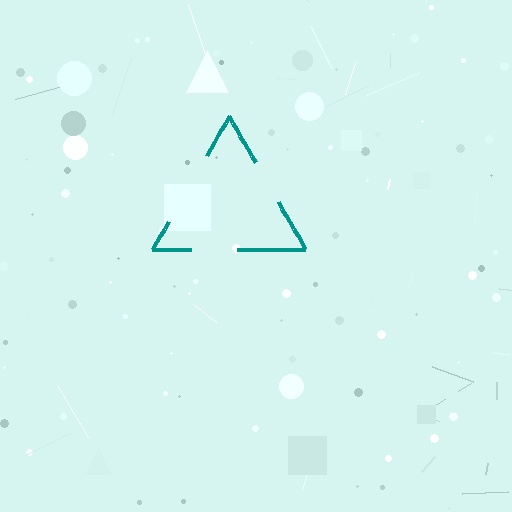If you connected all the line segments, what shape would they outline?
They would outline a triangle.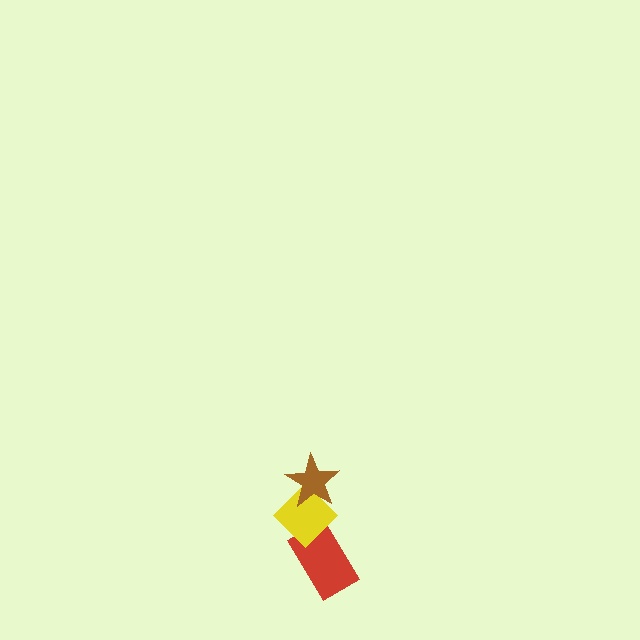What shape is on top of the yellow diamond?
The brown star is on top of the yellow diamond.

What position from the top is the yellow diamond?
The yellow diamond is 2nd from the top.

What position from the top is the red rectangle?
The red rectangle is 3rd from the top.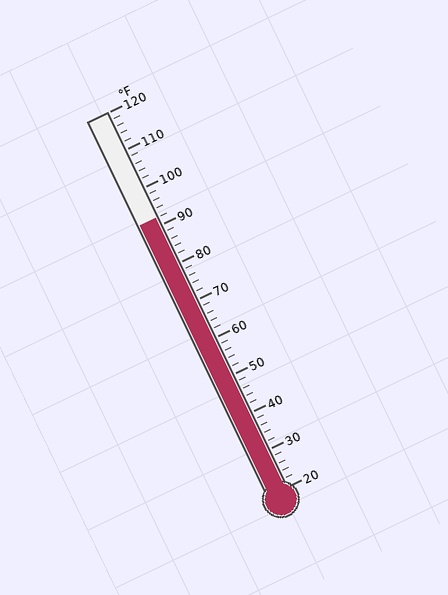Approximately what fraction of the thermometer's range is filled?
The thermometer is filled to approximately 70% of its range.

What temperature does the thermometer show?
The thermometer shows approximately 92°F.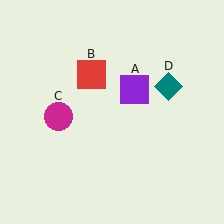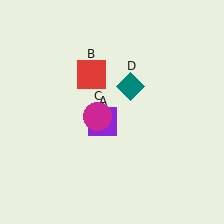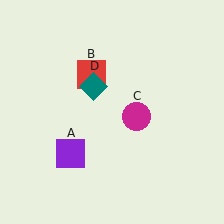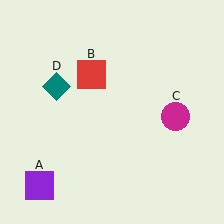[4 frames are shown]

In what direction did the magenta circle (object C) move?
The magenta circle (object C) moved right.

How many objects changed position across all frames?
3 objects changed position: purple square (object A), magenta circle (object C), teal diamond (object D).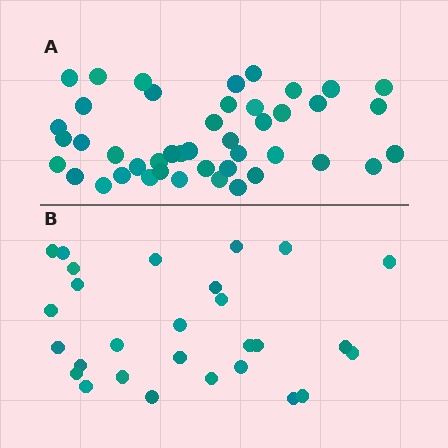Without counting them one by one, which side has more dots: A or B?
Region A (the top region) has more dots.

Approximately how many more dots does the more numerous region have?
Region A has approximately 15 more dots than region B.